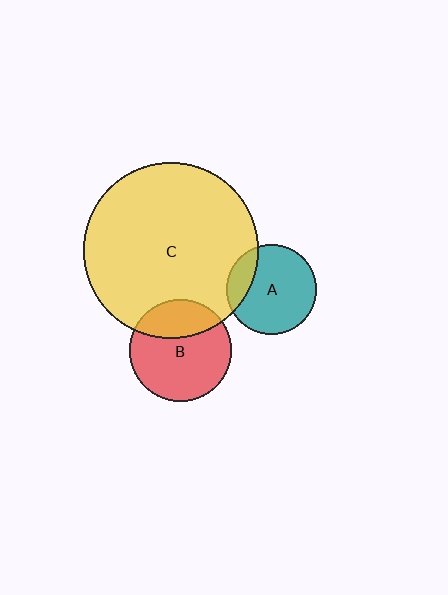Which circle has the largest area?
Circle C (yellow).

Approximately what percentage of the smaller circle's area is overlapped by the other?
Approximately 30%.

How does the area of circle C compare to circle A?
Approximately 3.8 times.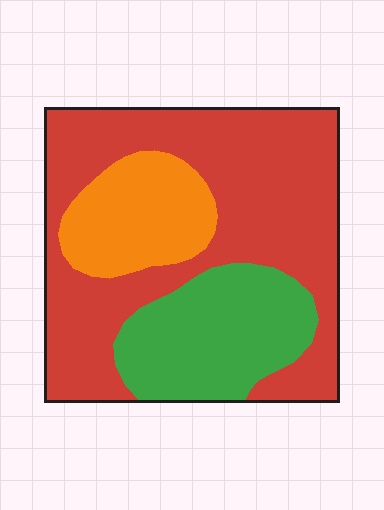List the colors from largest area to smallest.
From largest to smallest: red, green, orange.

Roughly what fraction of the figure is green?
Green takes up about one quarter (1/4) of the figure.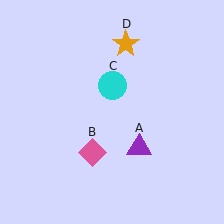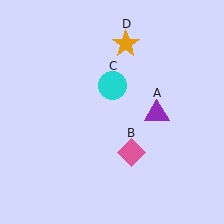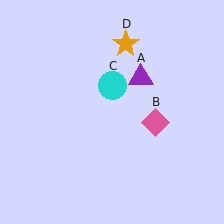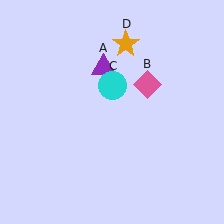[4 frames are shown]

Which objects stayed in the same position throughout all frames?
Cyan circle (object C) and orange star (object D) remained stationary.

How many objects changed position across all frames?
2 objects changed position: purple triangle (object A), pink diamond (object B).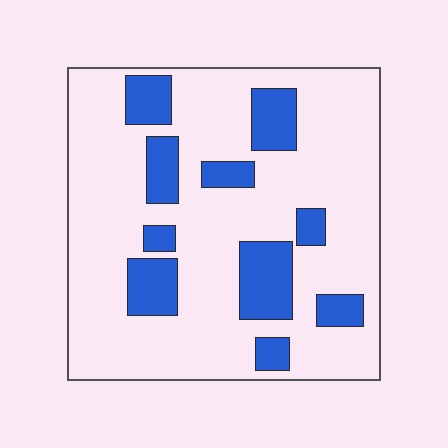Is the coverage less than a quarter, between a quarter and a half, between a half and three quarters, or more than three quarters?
Less than a quarter.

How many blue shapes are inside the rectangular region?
10.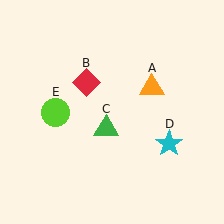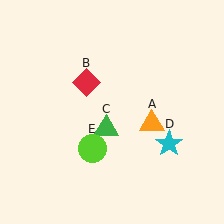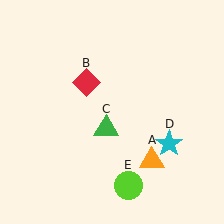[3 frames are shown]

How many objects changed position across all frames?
2 objects changed position: orange triangle (object A), lime circle (object E).